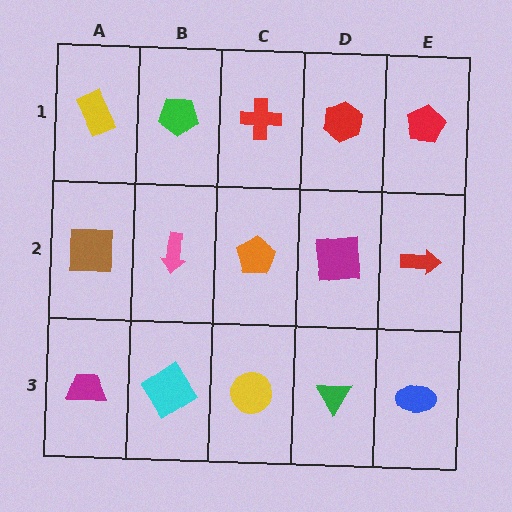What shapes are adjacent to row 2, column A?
A yellow rectangle (row 1, column A), a magenta trapezoid (row 3, column A), a pink arrow (row 2, column B).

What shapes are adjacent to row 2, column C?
A red cross (row 1, column C), a yellow circle (row 3, column C), a pink arrow (row 2, column B), a magenta square (row 2, column D).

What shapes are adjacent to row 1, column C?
An orange pentagon (row 2, column C), a green pentagon (row 1, column B), a red hexagon (row 1, column D).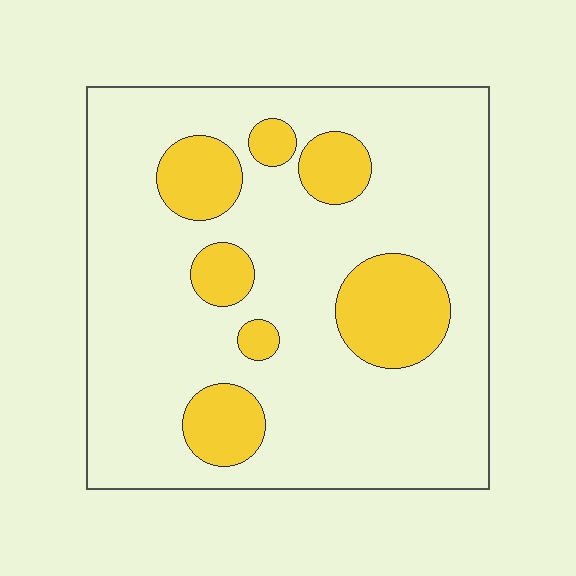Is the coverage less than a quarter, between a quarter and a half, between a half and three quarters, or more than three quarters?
Less than a quarter.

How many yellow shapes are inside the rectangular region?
7.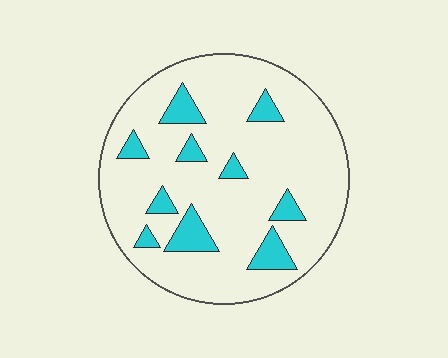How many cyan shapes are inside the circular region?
10.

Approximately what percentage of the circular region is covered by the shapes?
Approximately 15%.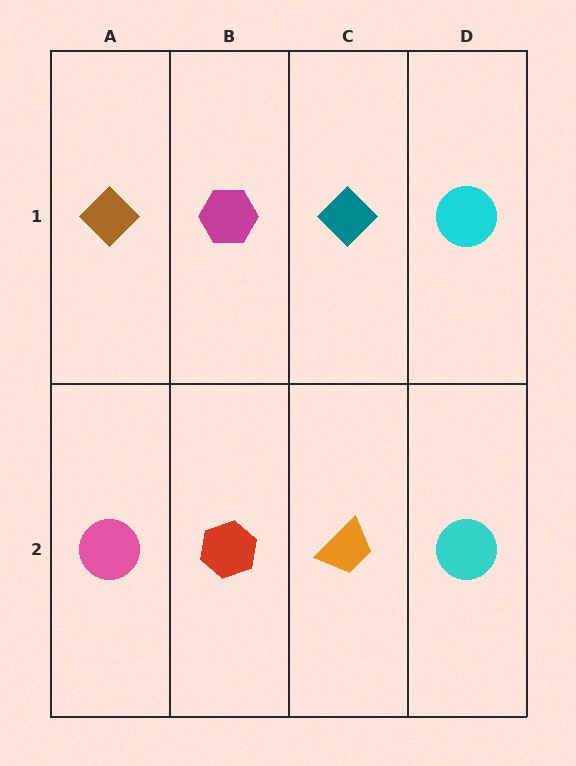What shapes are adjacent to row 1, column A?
A pink circle (row 2, column A), a magenta hexagon (row 1, column B).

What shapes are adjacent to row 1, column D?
A cyan circle (row 2, column D), a teal diamond (row 1, column C).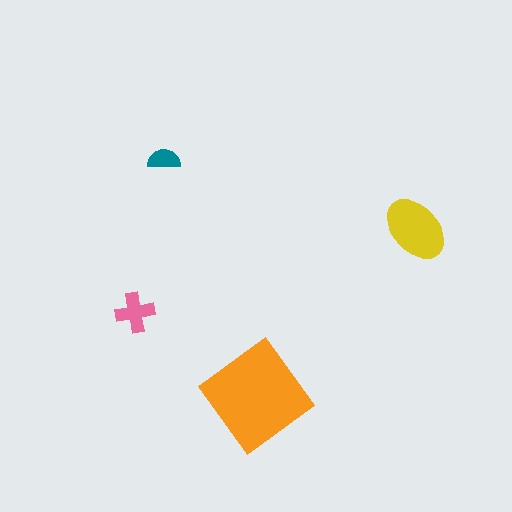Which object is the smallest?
The teal semicircle.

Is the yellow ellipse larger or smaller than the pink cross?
Larger.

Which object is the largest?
The orange diamond.